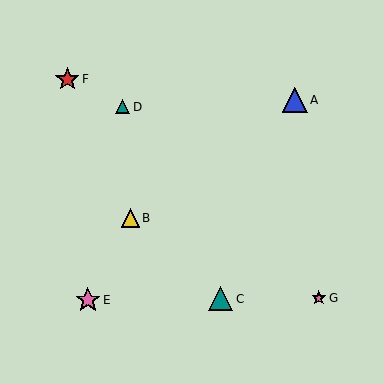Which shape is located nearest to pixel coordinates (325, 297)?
The pink star (labeled G) at (319, 298) is nearest to that location.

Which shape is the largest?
The pink star (labeled E) is the largest.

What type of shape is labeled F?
Shape F is a red star.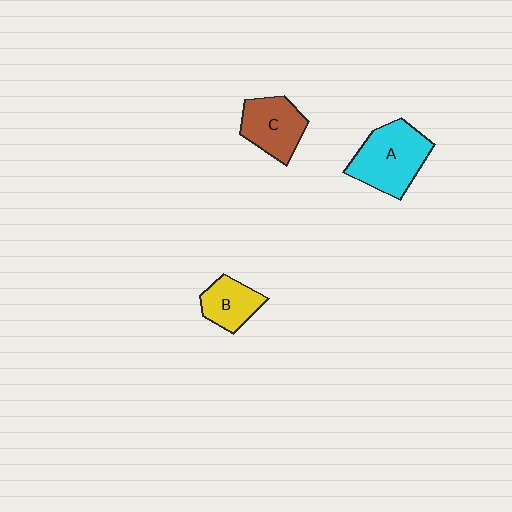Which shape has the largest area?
Shape A (cyan).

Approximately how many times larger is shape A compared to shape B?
Approximately 1.8 times.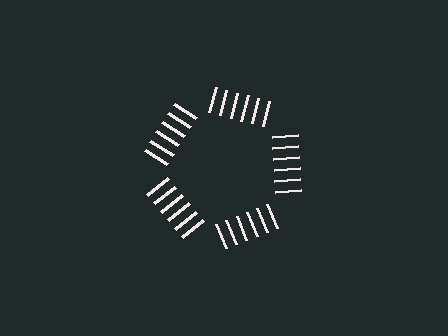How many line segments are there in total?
30 — 6 along each of the 5 edges.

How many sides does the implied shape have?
5 sides — the line-ends trace a pentagon.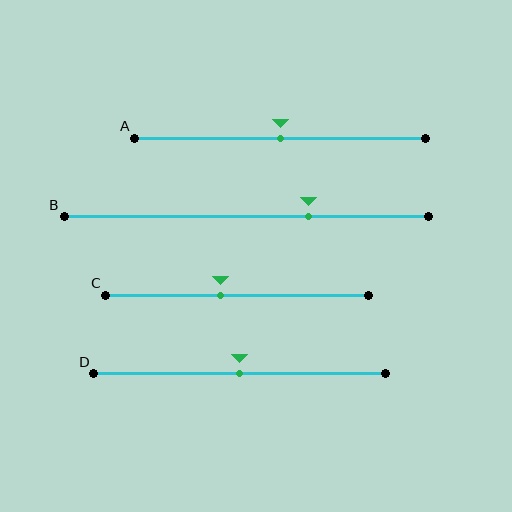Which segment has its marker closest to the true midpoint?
Segment A has its marker closest to the true midpoint.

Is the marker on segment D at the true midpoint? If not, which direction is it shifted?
Yes, the marker on segment D is at the true midpoint.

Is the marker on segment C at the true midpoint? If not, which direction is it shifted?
No, the marker on segment C is shifted to the left by about 6% of the segment length.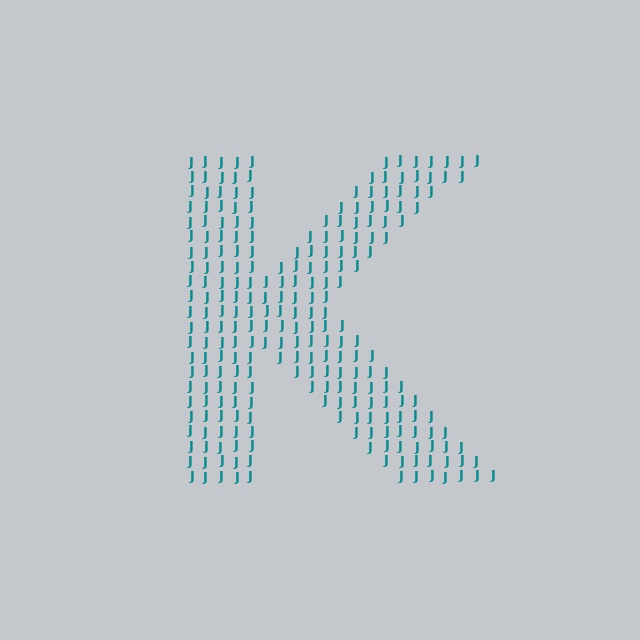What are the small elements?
The small elements are letter J's.